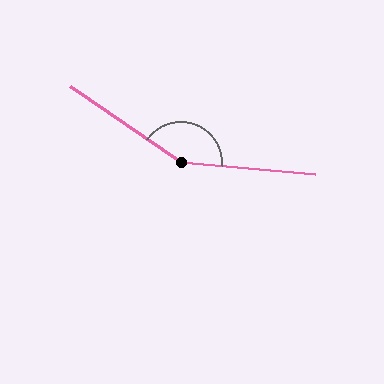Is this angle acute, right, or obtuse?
It is obtuse.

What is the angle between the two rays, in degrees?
Approximately 150 degrees.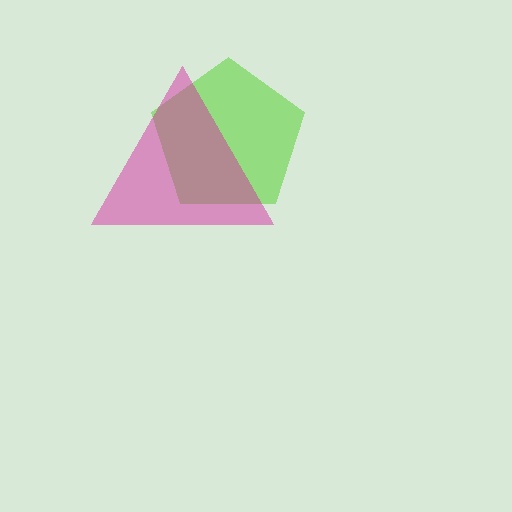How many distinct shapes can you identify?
There are 2 distinct shapes: a lime pentagon, a magenta triangle.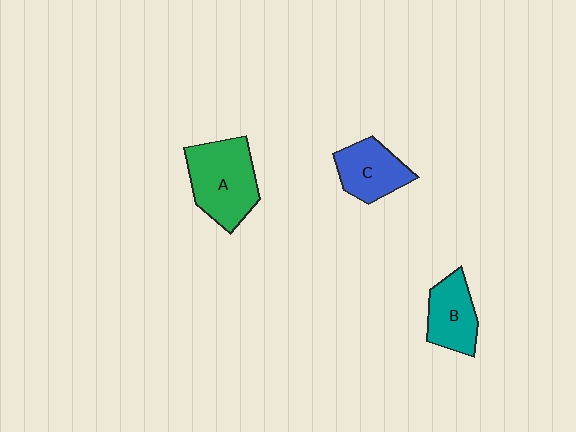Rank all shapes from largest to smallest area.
From largest to smallest: A (green), C (blue), B (teal).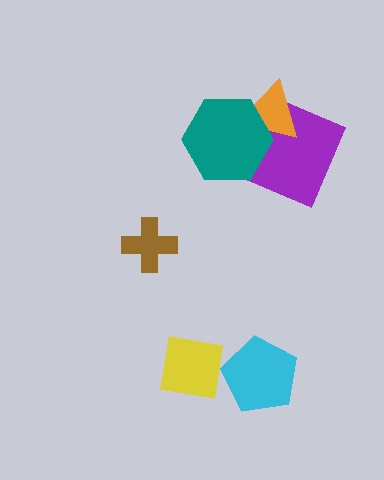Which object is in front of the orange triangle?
The teal hexagon is in front of the orange triangle.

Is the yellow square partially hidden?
Yes, it is partially covered by another shape.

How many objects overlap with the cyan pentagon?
1 object overlaps with the cyan pentagon.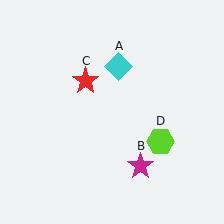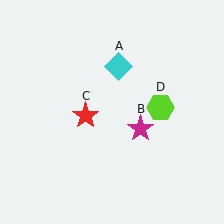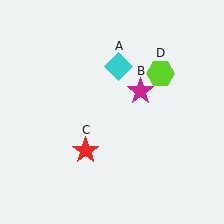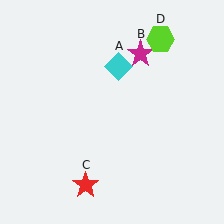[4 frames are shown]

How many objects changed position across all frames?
3 objects changed position: magenta star (object B), red star (object C), lime hexagon (object D).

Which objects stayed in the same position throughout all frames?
Cyan diamond (object A) remained stationary.